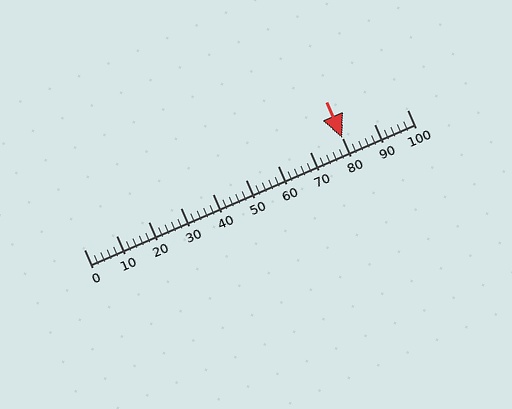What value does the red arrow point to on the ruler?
The red arrow points to approximately 80.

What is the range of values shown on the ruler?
The ruler shows values from 0 to 100.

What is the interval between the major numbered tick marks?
The major tick marks are spaced 10 units apart.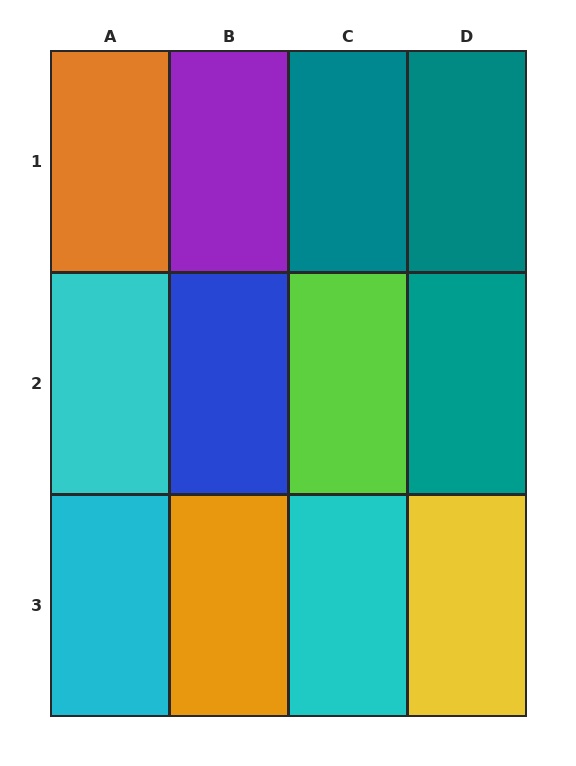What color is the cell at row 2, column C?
Lime.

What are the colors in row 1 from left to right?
Orange, purple, teal, teal.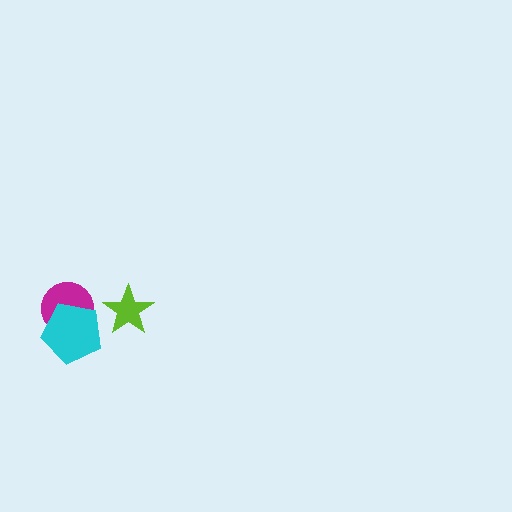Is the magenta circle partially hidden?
Yes, it is partially covered by another shape.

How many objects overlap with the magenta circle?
1 object overlaps with the magenta circle.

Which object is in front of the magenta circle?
The cyan pentagon is in front of the magenta circle.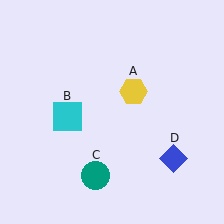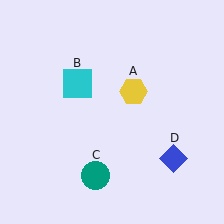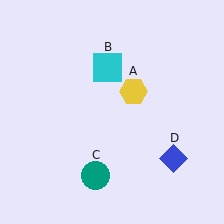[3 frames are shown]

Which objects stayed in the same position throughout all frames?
Yellow hexagon (object A) and teal circle (object C) and blue diamond (object D) remained stationary.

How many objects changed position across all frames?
1 object changed position: cyan square (object B).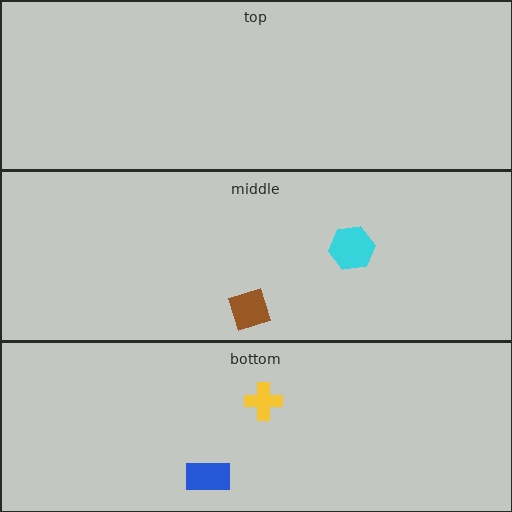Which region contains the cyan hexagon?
The middle region.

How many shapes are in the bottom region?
2.